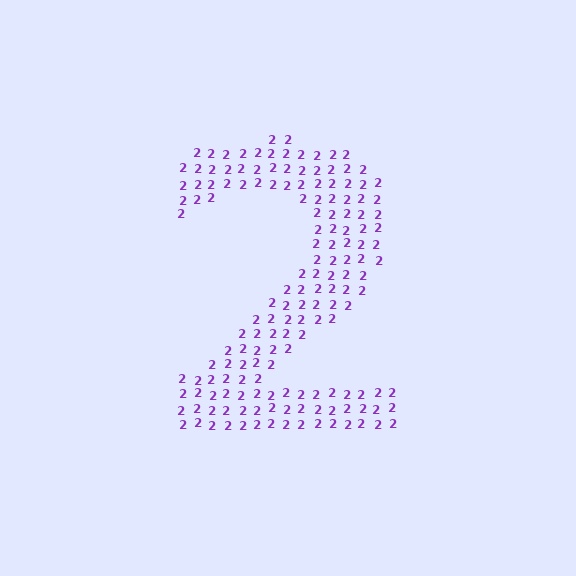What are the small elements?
The small elements are digit 2's.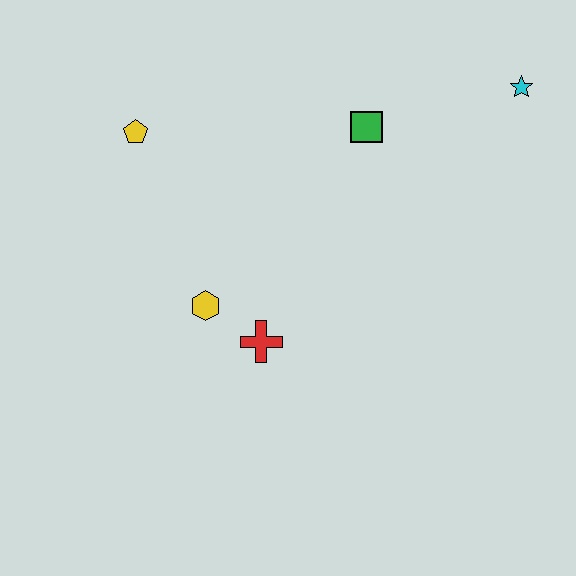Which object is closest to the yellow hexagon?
The red cross is closest to the yellow hexagon.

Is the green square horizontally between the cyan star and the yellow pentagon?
Yes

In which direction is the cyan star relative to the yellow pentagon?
The cyan star is to the right of the yellow pentagon.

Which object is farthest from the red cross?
The cyan star is farthest from the red cross.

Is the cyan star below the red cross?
No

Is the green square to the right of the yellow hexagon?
Yes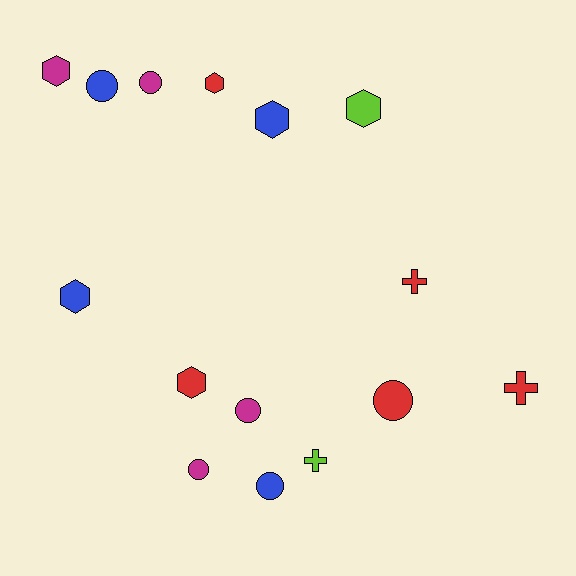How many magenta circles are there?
There are 3 magenta circles.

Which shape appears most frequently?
Circle, with 6 objects.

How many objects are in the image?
There are 15 objects.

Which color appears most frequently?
Red, with 5 objects.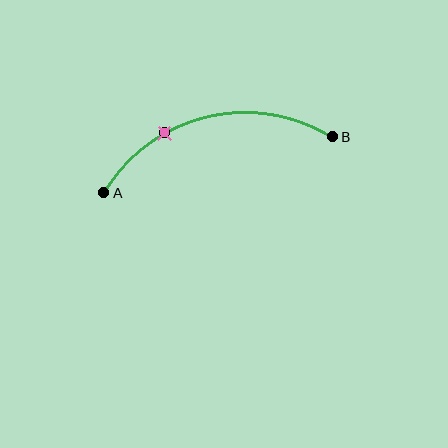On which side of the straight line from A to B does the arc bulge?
The arc bulges above the straight line connecting A and B.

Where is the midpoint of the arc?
The arc midpoint is the point on the curve farthest from the straight line joining A and B. It sits above that line.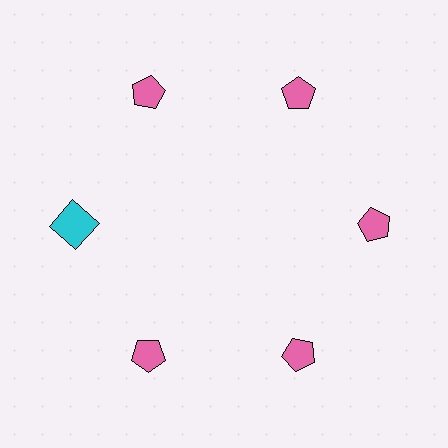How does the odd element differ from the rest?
It differs in both color (cyan instead of pink) and shape (square instead of pentagon).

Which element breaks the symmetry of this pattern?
The cyan square at roughly the 9 o'clock position breaks the symmetry. All other shapes are pink pentagons.